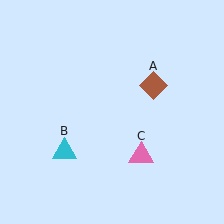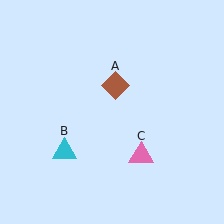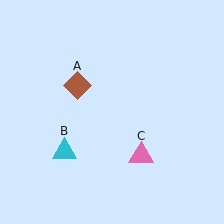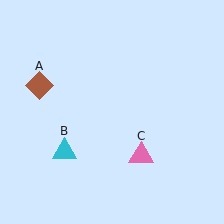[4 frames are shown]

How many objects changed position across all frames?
1 object changed position: brown diamond (object A).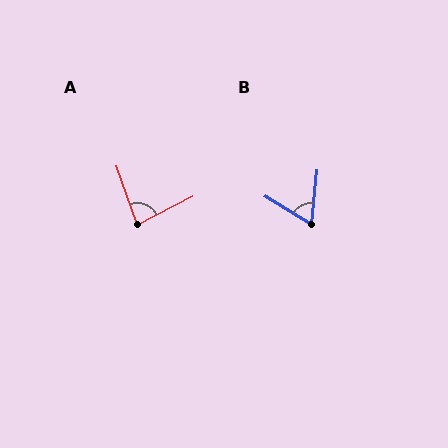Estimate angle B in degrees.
Approximately 65 degrees.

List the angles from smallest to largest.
B (65°), A (82°).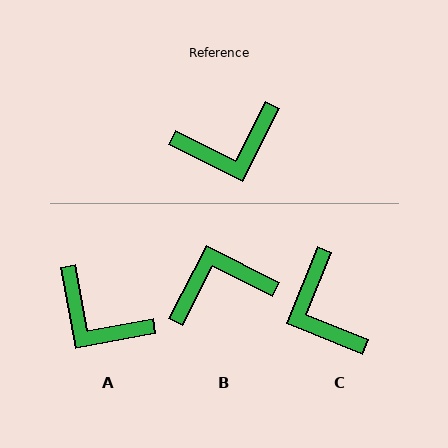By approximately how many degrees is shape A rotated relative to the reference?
Approximately 53 degrees clockwise.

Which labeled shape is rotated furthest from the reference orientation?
B, about 179 degrees away.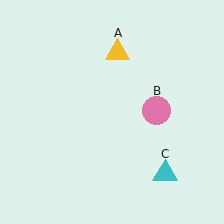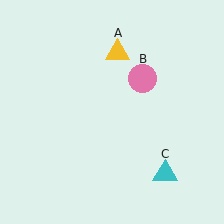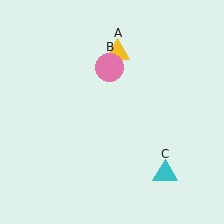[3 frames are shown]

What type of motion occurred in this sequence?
The pink circle (object B) rotated counterclockwise around the center of the scene.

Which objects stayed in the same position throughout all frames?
Yellow triangle (object A) and cyan triangle (object C) remained stationary.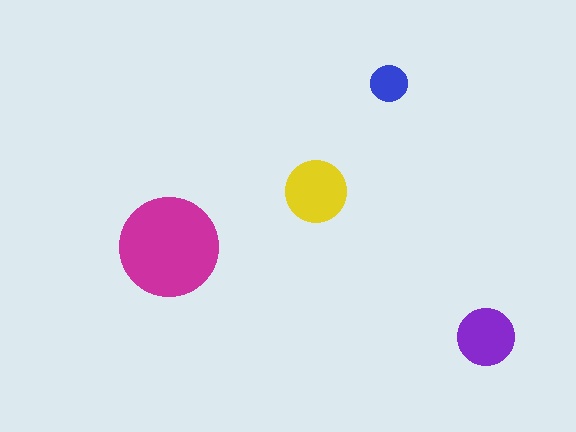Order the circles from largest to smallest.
the magenta one, the yellow one, the purple one, the blue one.